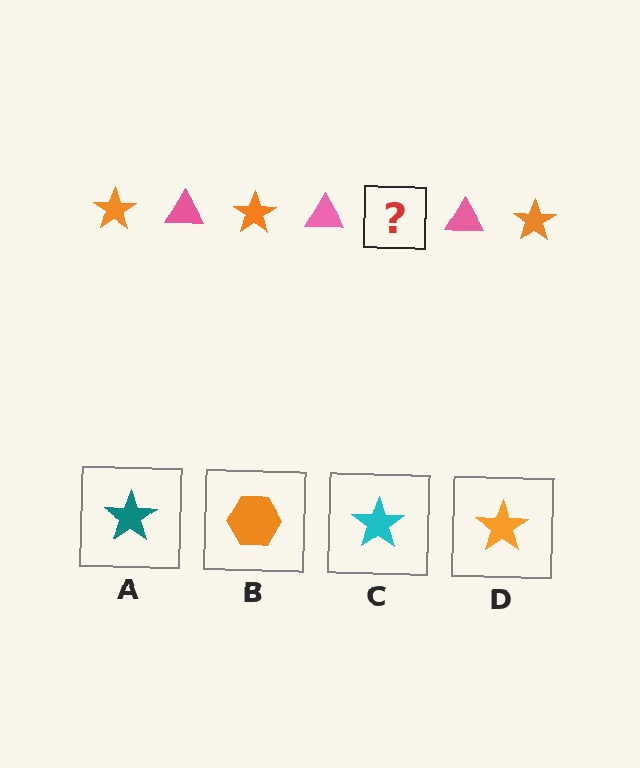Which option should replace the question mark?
Option D.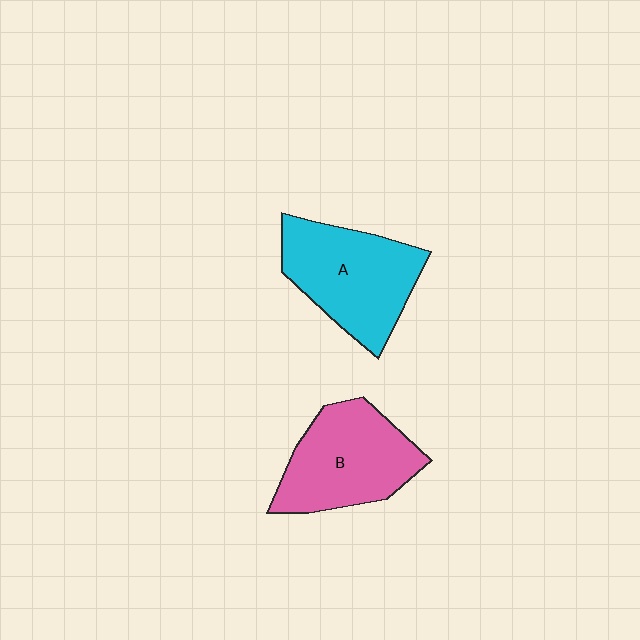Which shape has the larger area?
Shape A (cyan).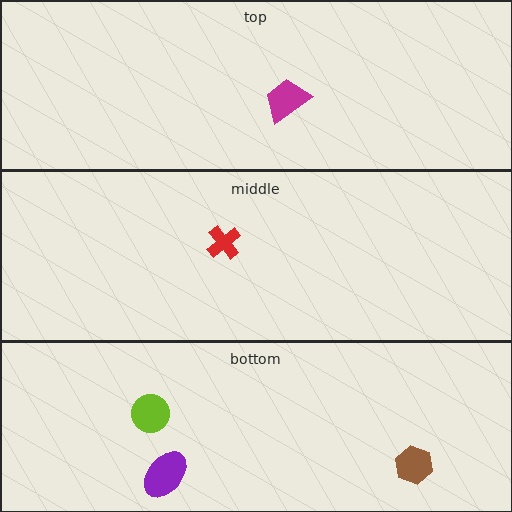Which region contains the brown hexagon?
The bottom region.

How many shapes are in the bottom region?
3.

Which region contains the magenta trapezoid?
The top region.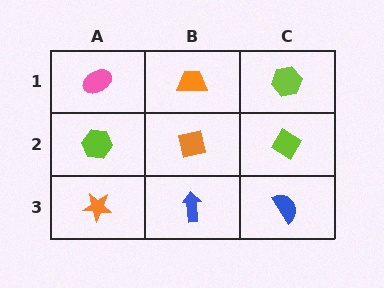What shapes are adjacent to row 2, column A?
A pink ellipse (row 1, column A), an orange star (row 3, column A), an orange square (row 2, column B).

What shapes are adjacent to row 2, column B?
An orange trapezoid (row 1, column B), a blue arrow (row 3, column B), a lime hexagon (row 2, column A), a lime diamond (row 2, column C).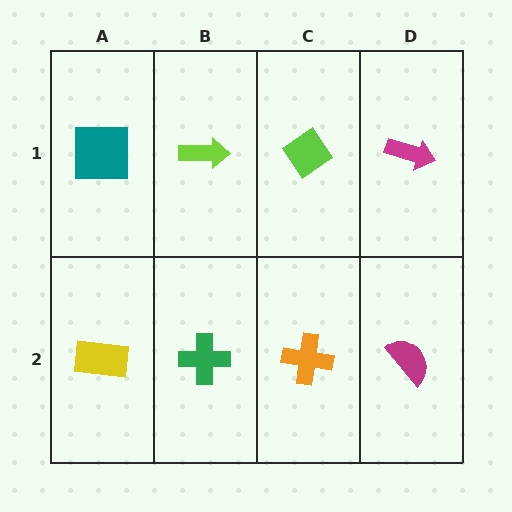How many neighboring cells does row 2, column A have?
2.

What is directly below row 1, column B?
A green cross.